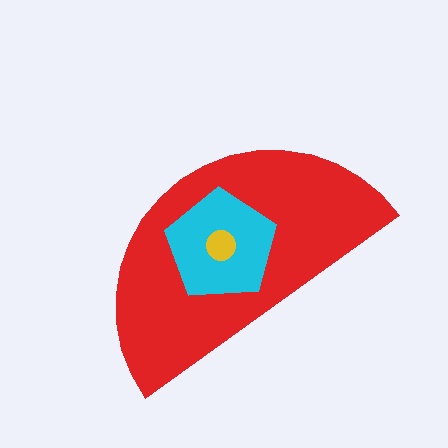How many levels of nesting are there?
3.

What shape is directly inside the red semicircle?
The cyan pentagon.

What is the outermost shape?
The red semicircle.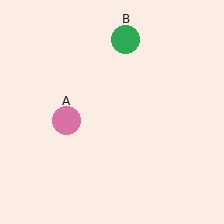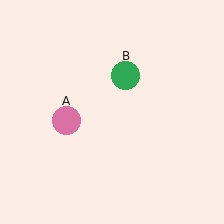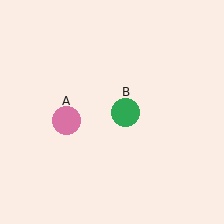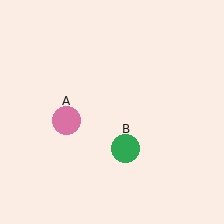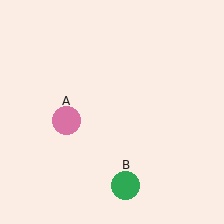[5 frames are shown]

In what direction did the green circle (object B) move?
The green circle (object B) moved down.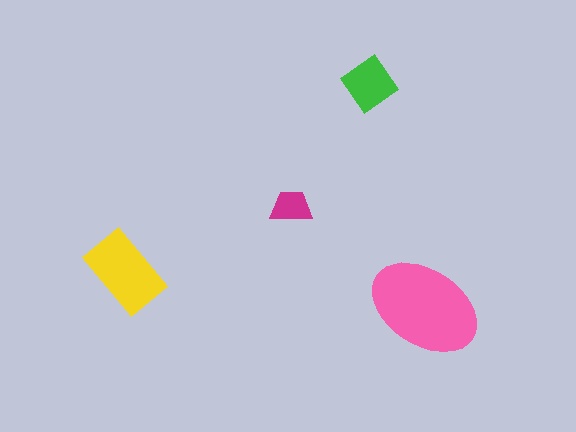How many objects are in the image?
There are 4 objects in the image.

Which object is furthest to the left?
The yellow rectangle is leftmost.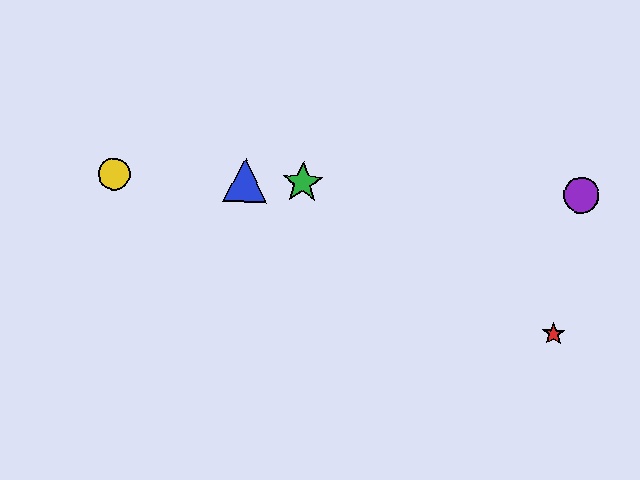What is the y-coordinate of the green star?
The green star is at y≈183.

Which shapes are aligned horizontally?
The blue triangle, the green star, the yellow circle, the purple circle are aligned horizontally.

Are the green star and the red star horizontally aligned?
No, the green star is at y≈183 and the red star is at y≈334.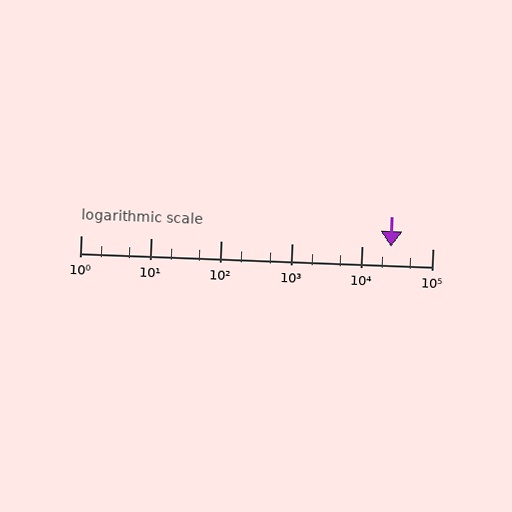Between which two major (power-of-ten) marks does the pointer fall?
The pointer is between 10000 and 100000.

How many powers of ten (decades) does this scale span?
The scale spans 5 decades, from 1 to 100000.